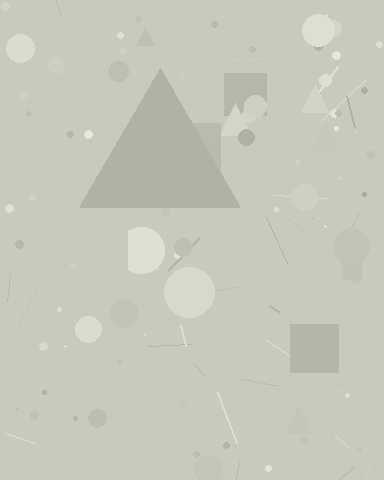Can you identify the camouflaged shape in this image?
The camouflaged shape is a triangle.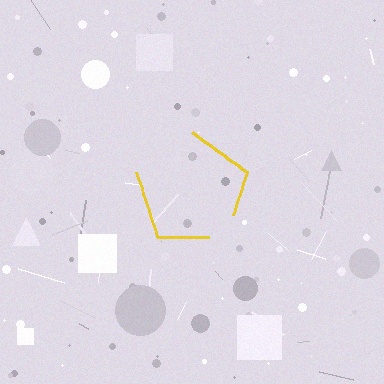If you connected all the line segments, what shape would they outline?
They would outline a pentagon.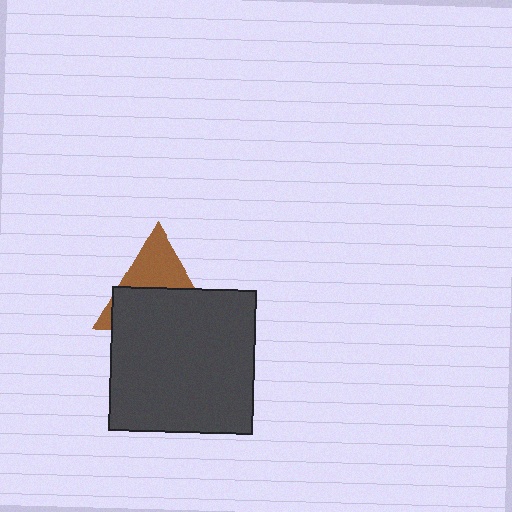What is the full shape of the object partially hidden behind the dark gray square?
The partially hidden object is a brown triangle.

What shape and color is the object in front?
The object in front is a dark gray square.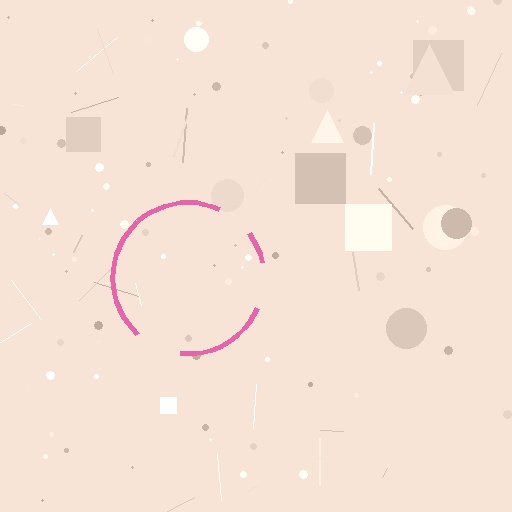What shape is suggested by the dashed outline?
The dashed outline suggests a circle.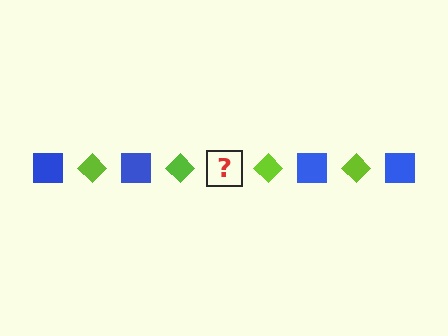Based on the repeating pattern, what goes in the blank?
The blank should be a blue square.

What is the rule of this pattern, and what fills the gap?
The rule is that the pattern alternates between blue square and lime diamond. The gap should be filled with a blue square.